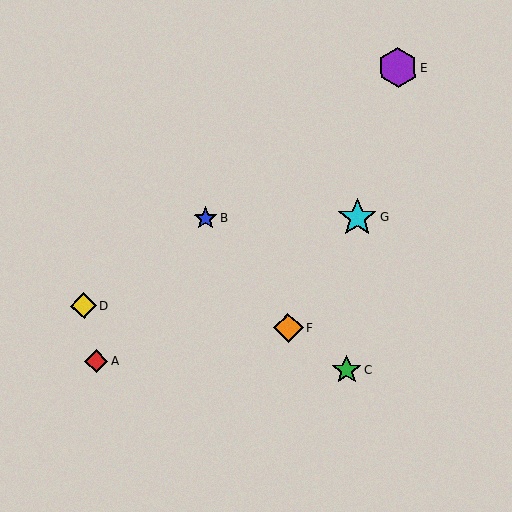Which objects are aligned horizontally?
Objects B, G are aligned horizontally.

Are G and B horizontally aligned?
Yes, both are at y≈218.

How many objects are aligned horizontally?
2 objects (B, G) are aligned horizontally.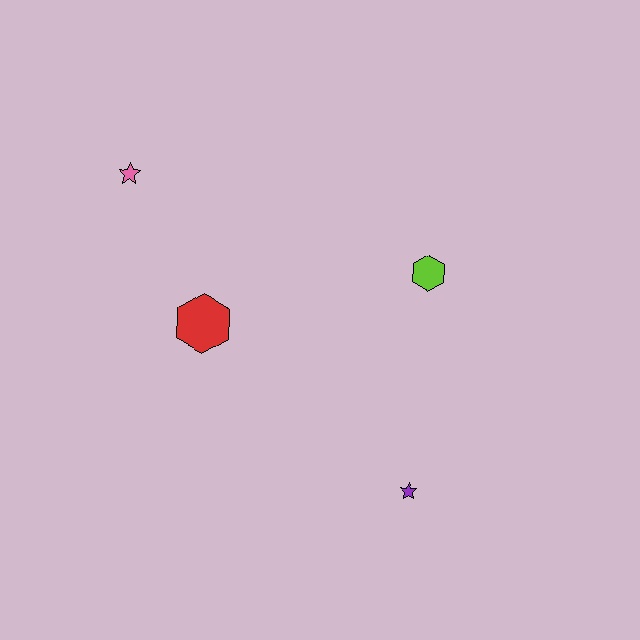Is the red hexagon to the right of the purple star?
No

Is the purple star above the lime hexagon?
No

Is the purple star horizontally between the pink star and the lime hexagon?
Yes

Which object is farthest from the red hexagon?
The purple star is farthest from the red hexagon.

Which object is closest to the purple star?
The lime hexagon is closest to the purple star.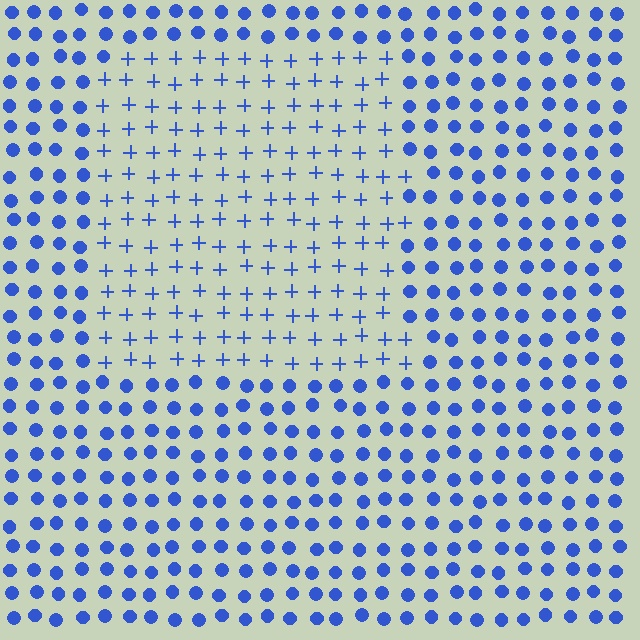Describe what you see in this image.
The image is filled with small blue elements arranged in a uniform grid. A rectangle-shaped region contains plus signs, while the surrounding area contains circles. The boundary is defined purely by the change in element shape.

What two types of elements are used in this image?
The image uses plus signs inside the rectangle region and circles outside it.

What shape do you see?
I see a rectangle.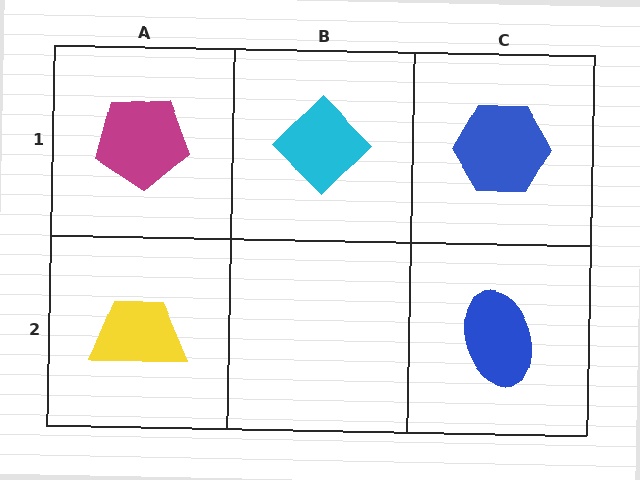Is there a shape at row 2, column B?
No, that cell is empty.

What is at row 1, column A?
A magenta pentagon.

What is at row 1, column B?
A cyan diamond.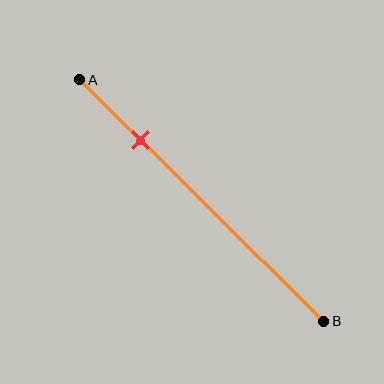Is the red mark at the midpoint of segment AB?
No, the mark is at about 25% from A, not at the 50% midpoint.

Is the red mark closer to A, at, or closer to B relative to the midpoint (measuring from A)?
The red mark is closer to point A than the midpoint of segment AB.